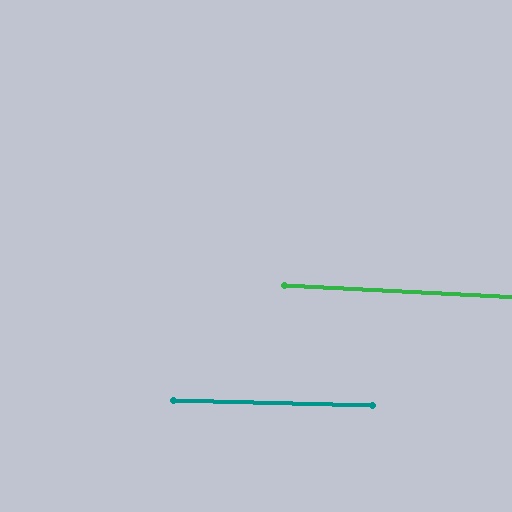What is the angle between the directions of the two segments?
Approximately 1 degree.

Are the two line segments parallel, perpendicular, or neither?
Parallel — their directions differ by only 1.4°.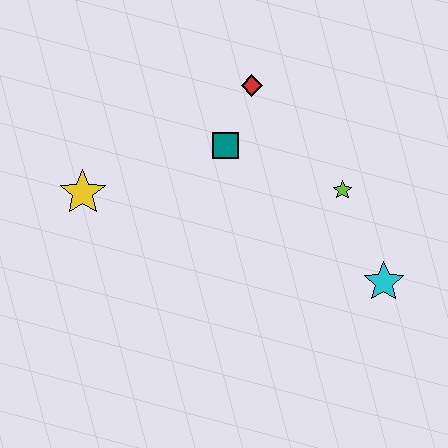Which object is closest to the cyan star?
The lime star is closest to the cyan star.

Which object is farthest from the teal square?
The cyan star is farthest from the teal square.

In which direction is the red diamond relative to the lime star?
The red diamond is above the lime star.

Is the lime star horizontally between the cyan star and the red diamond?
Yes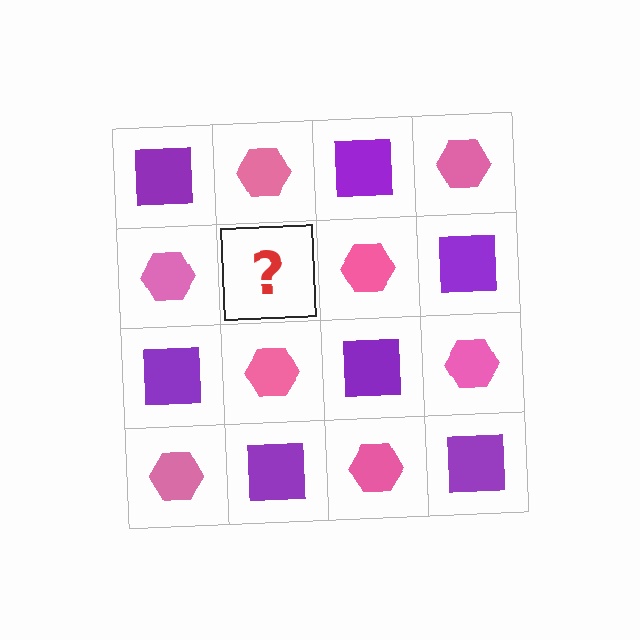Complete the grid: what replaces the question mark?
The question mark should be replaced with a purple square.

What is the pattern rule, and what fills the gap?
The rule is that it alternates purple square and pink hexagon in a checkerboard pattern. The gap should be filled with a purple square.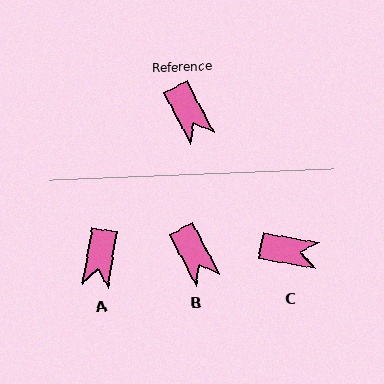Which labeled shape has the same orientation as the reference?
B.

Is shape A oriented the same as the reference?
No, it is off by about 36 degrees.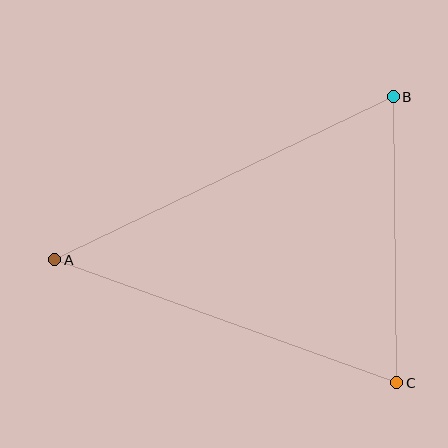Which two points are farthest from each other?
Points A and B are farthest from each other.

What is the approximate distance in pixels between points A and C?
The distance between A and C is approximately 363 pixels.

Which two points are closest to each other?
Points B and C are closest to each other.